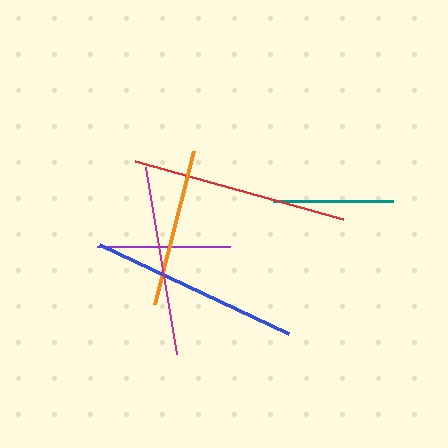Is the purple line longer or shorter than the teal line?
The purple line is longer than the teal line.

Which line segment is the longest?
The red line is the longest at approximately 216 pixels.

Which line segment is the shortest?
The teal line is the shortest at approximately 120 pixels.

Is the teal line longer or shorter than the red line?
The red line is longer than the teal line.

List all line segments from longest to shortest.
From longest to shortest: red, blue, magenta, orange, purple, teal.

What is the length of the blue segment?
The blue segment is approximately 209 pixels long.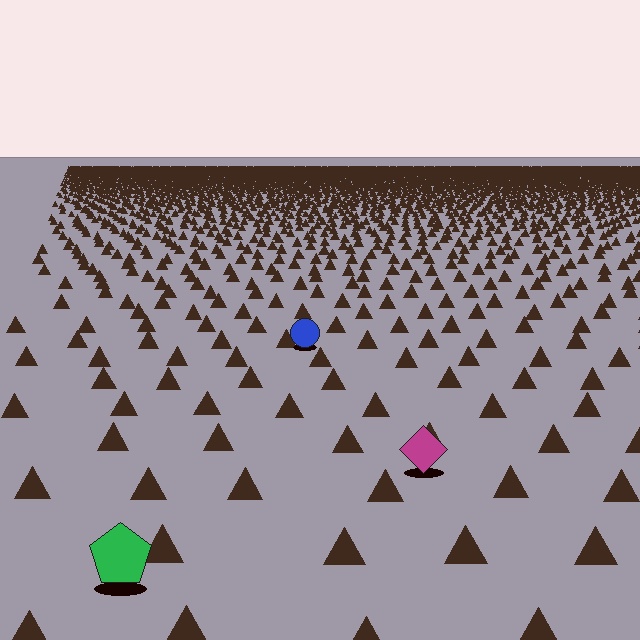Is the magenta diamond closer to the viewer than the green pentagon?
No. The green pentagon is closer — you can tell from the texture gradient: the ground texture is coarser near it.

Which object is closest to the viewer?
The green pentagon is closest. The texture marks near it are larger and more spread out.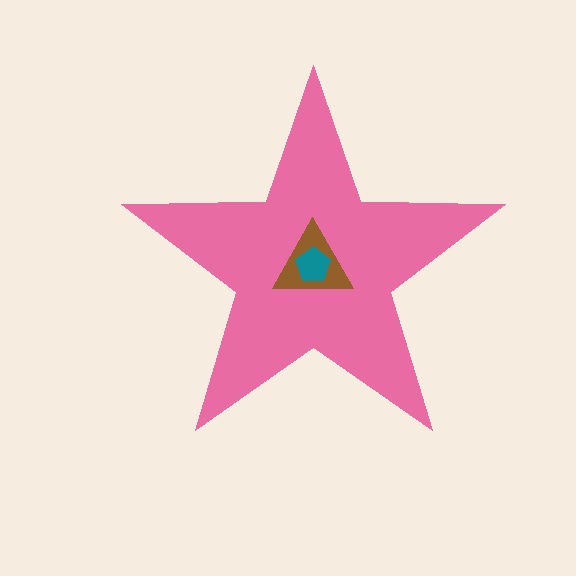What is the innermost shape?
The teal pentagon.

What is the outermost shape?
The pink star.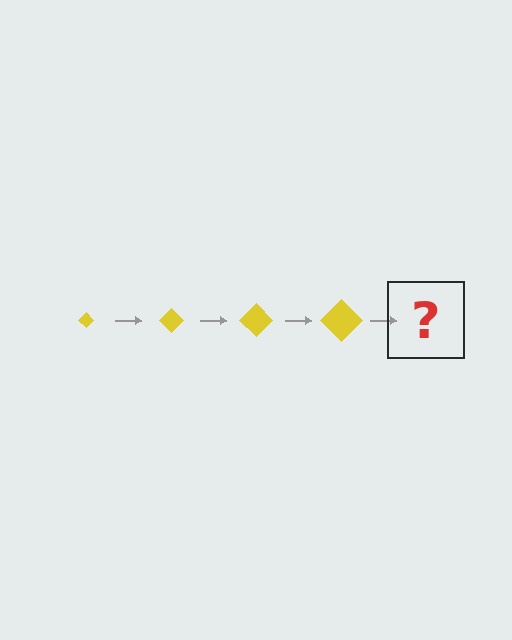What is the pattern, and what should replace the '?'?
The pattern is that the diamond gets progressively larger each step. The '?' should be a yellow diamond, larger than the previous one.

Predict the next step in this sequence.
The next step is a yellow diamond, larger than the previous one.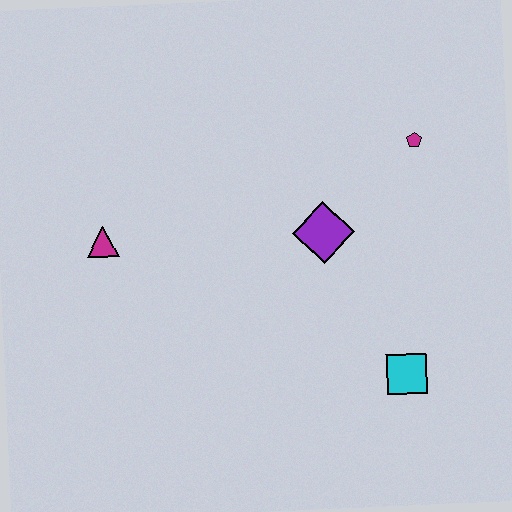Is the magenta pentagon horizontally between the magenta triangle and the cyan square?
No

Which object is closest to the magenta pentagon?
The purple diamond is closest to the magenta pentagon.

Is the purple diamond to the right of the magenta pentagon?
No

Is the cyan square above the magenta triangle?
No